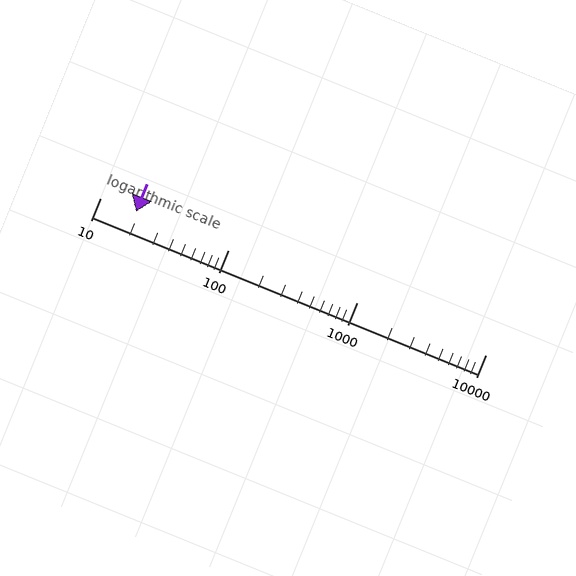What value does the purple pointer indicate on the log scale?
The pointer indicates approximately 19.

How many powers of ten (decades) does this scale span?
The scale spans 3 decades, from 10 to 10000.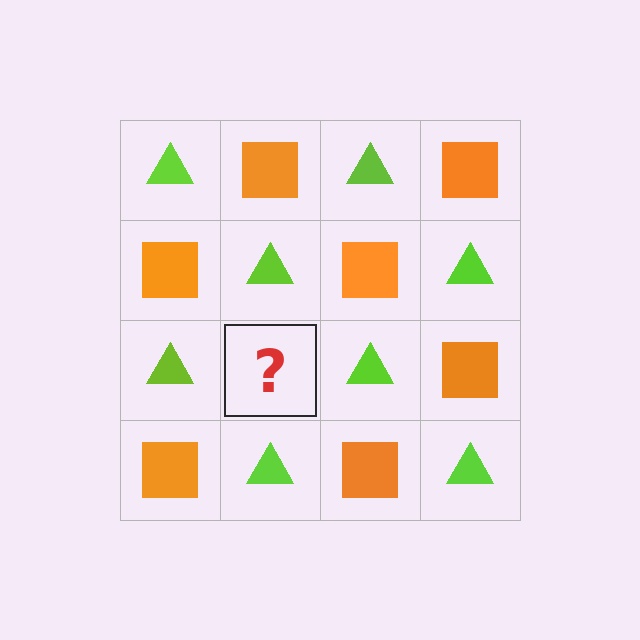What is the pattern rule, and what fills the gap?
The rule is that it alternates lime triangle and orange square in a checkerboard pattern. The gap should be filled with an orange square.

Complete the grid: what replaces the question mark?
The question mark should be replaced with an orange square.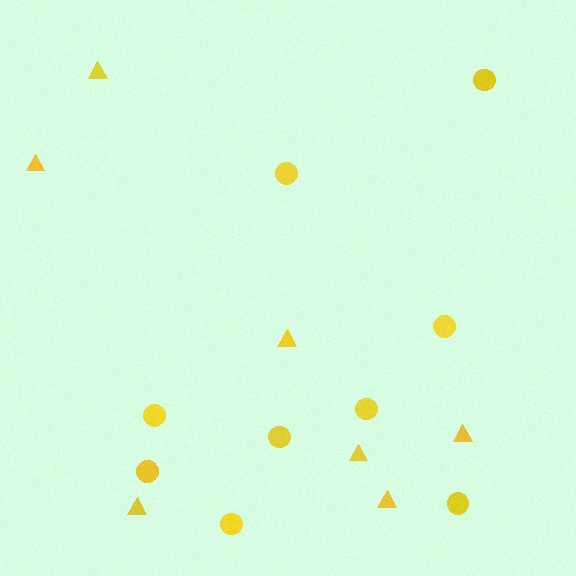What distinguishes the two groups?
There are 2 groups: one group of triangles (7) and one group of circles (9).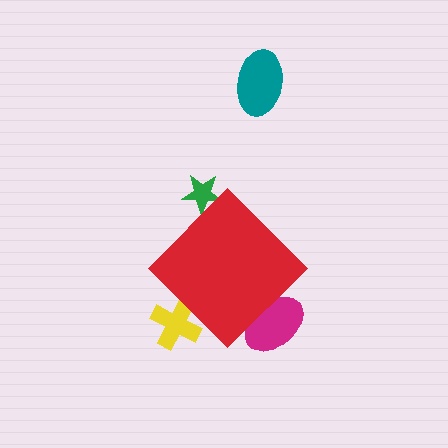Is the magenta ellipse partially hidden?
Yes, the magenta ellipse is partially hidden behind the red diamond.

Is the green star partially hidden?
Yes, the green star is partially hidden behind the red diamond.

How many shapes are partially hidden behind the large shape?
3 shapes are partially hidden.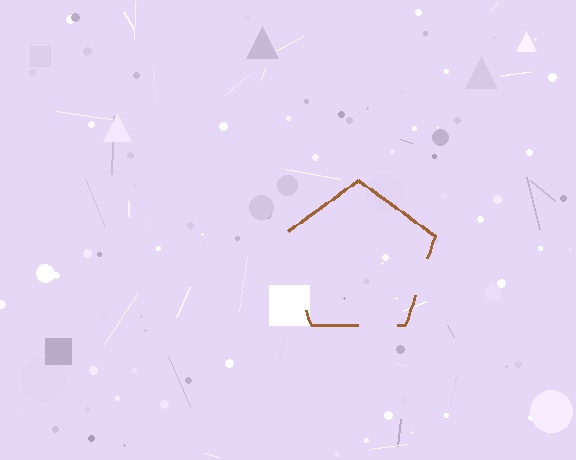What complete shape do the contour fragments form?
The contour fragments form a pentagon.